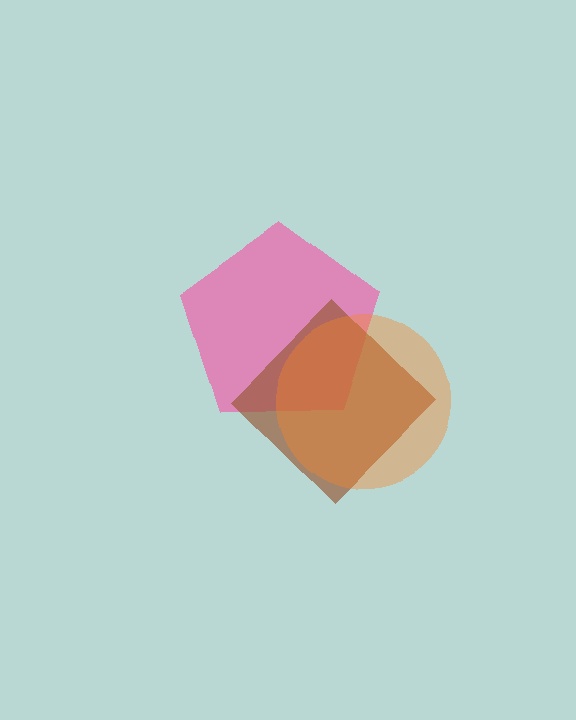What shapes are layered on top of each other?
The layered shapes are: a pink pentagon, a brown diamond, an orange circle.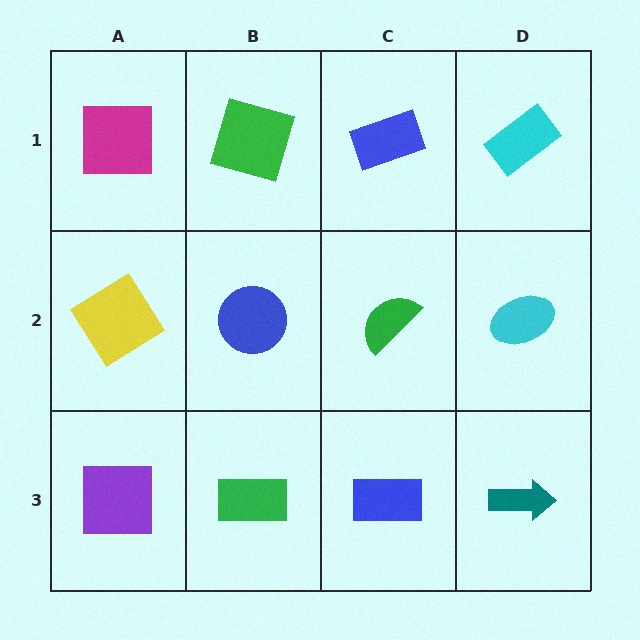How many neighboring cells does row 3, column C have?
3.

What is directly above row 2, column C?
A blue rectangle.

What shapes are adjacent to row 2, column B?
A green square (row 1, column B), a green rectangle (row 3, column B), a yellow diamond (row 2, column A), a green semicircle (row 2, column C).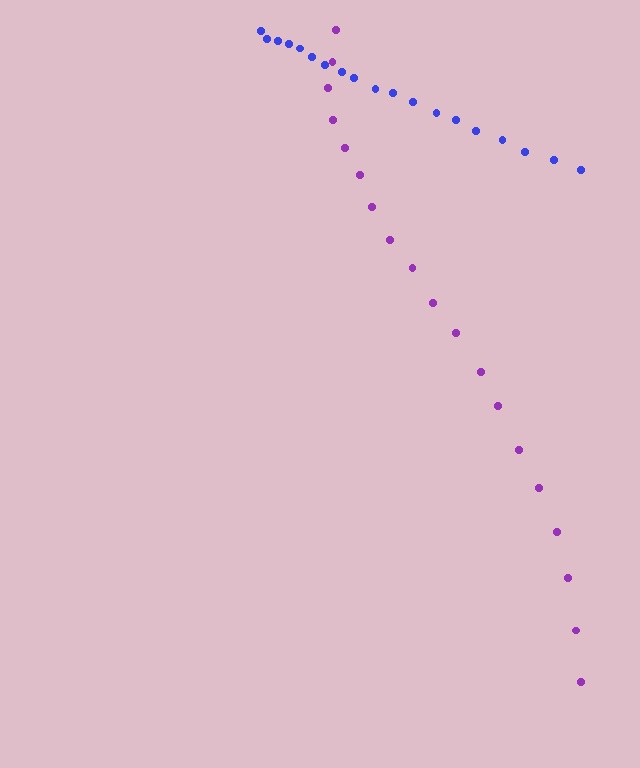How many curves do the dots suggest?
There are 2 distinct paths.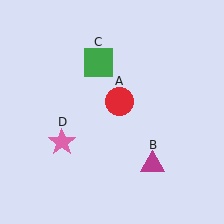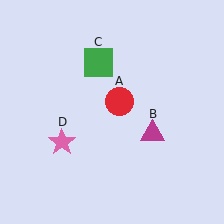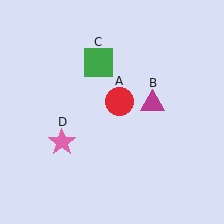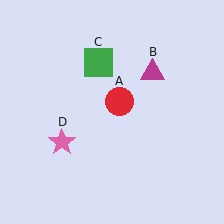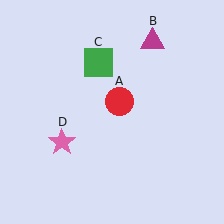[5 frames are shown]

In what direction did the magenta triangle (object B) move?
The magenta triangle (object B) moved up.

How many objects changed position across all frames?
1 object changed position: magenta triangle (object B).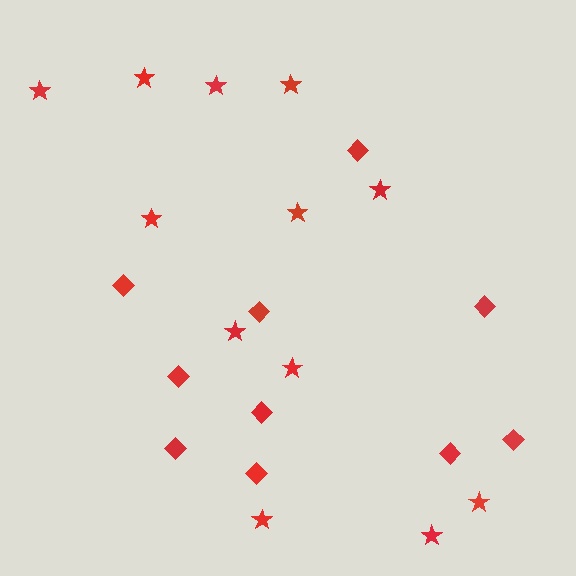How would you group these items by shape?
There are 2 groups: one group of diamonds (10) and one group of stars (12).